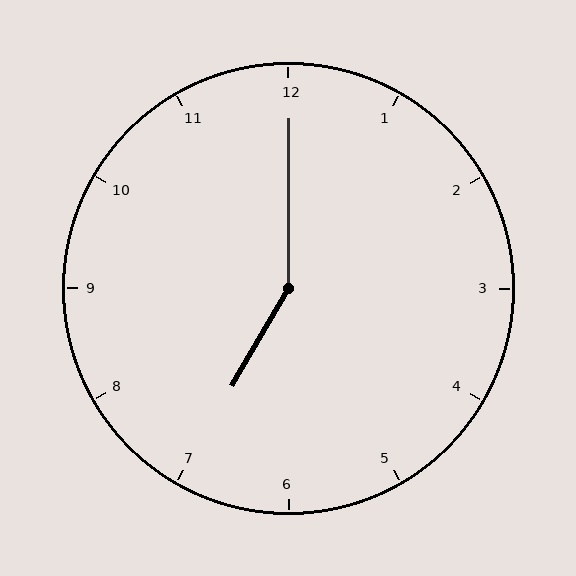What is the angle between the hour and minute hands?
Approximately 150 degrees.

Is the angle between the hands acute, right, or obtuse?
It is obtuse.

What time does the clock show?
7:00.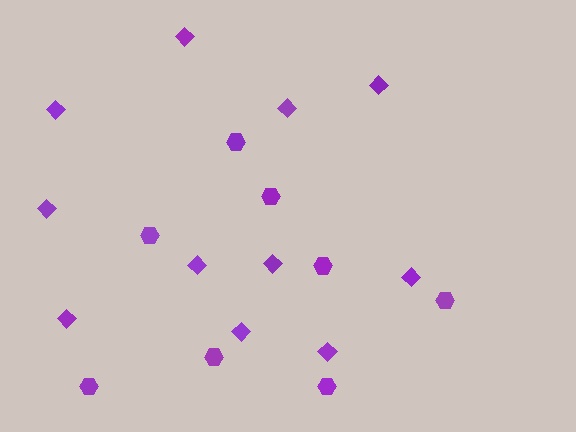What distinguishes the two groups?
There are 2 groups: one group of diamonds (11) and one group of hexagons (8).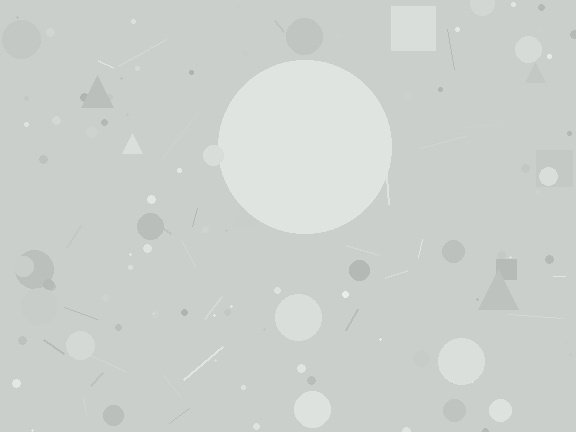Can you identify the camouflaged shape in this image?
The camouflaged shape is a circle.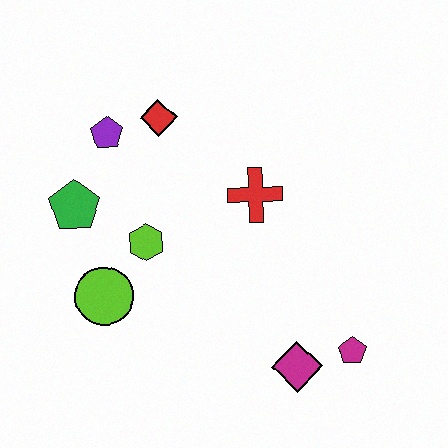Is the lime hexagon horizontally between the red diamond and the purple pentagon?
Yes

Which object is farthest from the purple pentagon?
The magenta pentagon is farthest from the purple pentagon.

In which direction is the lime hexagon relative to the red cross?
The lime hexagon is to the left of the red cross.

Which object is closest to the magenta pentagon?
The magenta diamond is closest to the magenta pentagon.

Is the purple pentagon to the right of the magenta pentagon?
No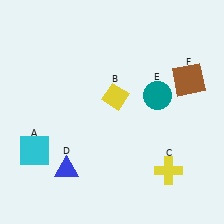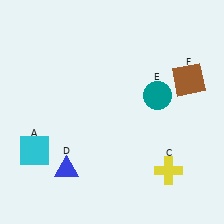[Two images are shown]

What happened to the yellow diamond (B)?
The yellow diamond (B) was removed in Image 2. It was in the top-right area of Image 1.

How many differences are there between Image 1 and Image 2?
There is 1 difference between the two images.